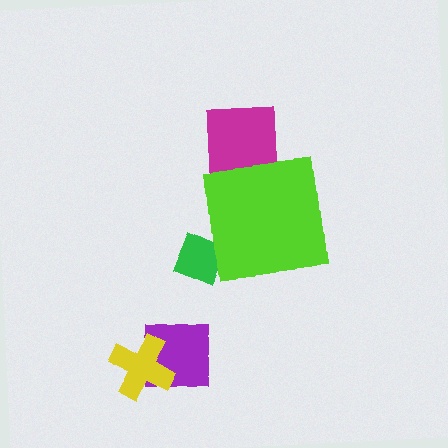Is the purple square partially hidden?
No, the purple square is fully visible.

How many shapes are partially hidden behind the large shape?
2 shapes are partially hidden.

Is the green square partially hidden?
Yes, the green square is partially hidden behind the lime square.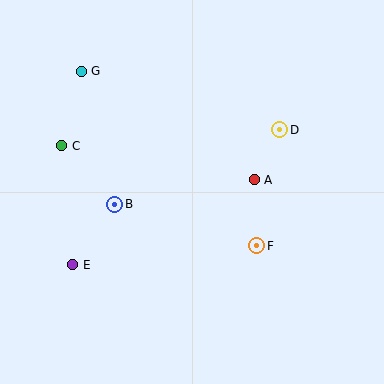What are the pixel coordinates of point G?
Point G is at (81, 71).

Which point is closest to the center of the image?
Point A at (254, 180) is closest to the center.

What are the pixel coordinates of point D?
Point D is at (280, 130).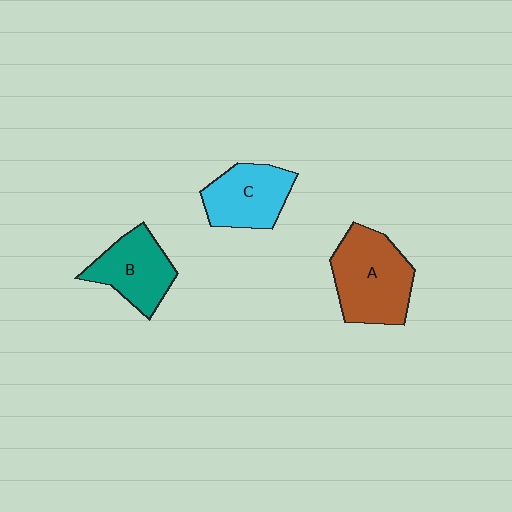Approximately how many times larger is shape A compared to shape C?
Approximately 1.3 times.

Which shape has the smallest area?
Shape B (teal).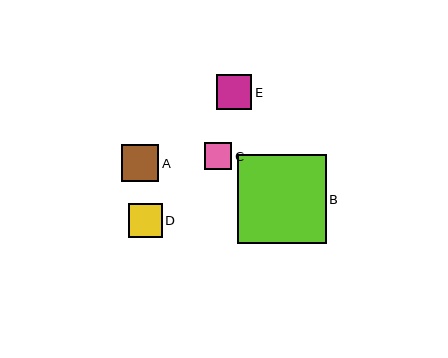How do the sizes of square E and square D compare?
Square E and square D are approximately the same size.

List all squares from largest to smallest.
From largest to smallest: B, A, E, D, C.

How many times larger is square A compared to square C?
Square A is approximately 1.4 times the size of square C.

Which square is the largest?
Square B is the largest with a size of approximately 89 pixels.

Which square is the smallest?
Square C is the smallest with a size of approximately 27 pixels.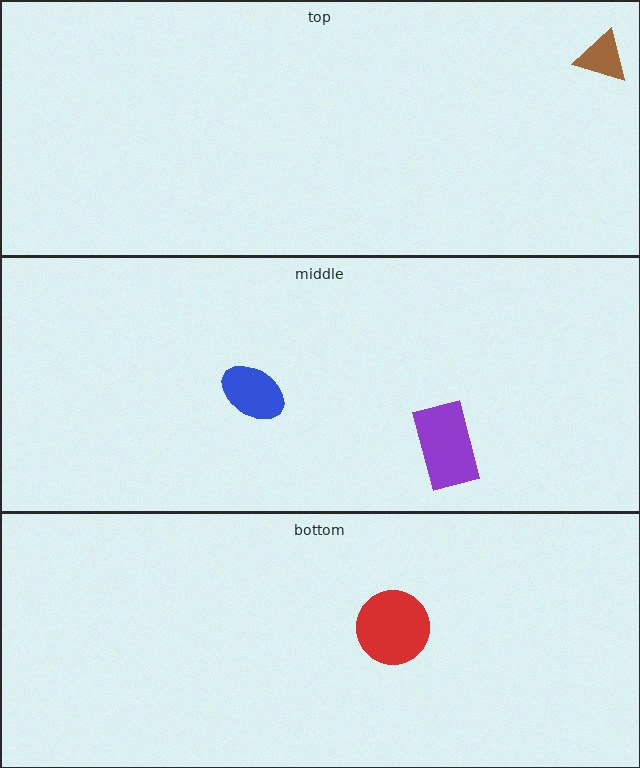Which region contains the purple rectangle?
The middle region.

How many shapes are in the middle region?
2.